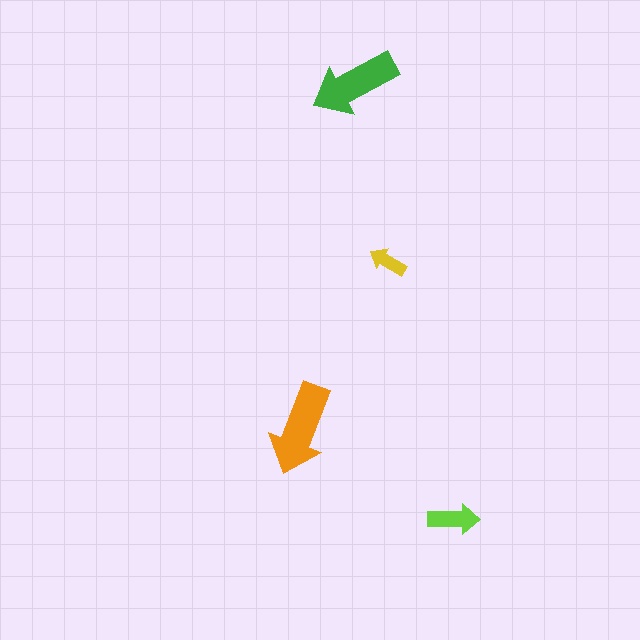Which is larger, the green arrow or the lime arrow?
The green one.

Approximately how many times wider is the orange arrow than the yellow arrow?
About 2.5 times wider.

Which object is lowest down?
The lime arrow is bottommost.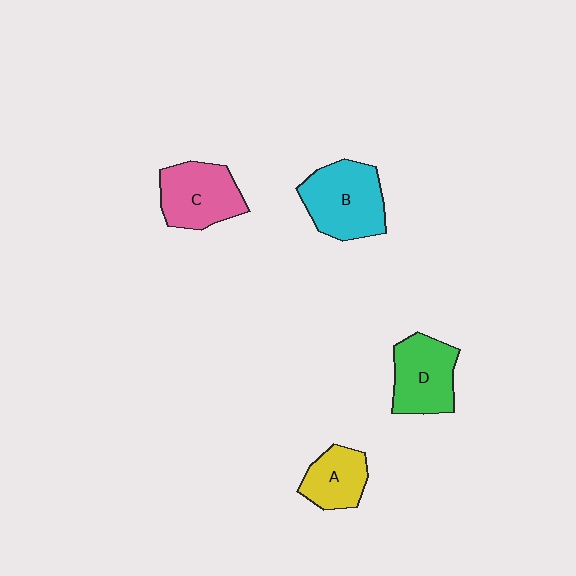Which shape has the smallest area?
Shape A (yellow).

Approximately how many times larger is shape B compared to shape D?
Approximately 1.2 times.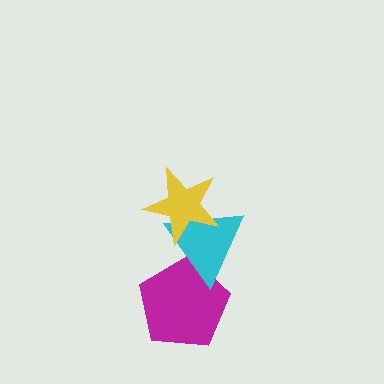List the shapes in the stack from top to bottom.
From top to bottom: the yellow star, the cyan triangle, the magenta pentagon.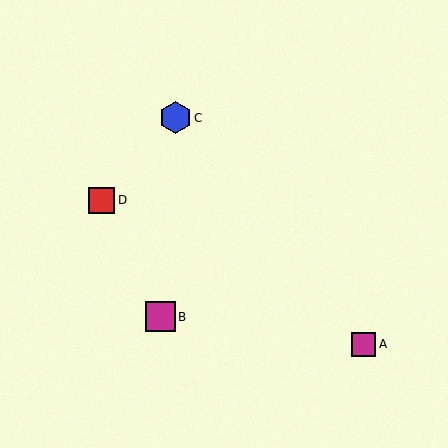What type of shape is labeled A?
Shape A is a magenta square.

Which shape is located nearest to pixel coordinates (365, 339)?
The magenta square (labeled A) at (364, 344) is nearest to that location.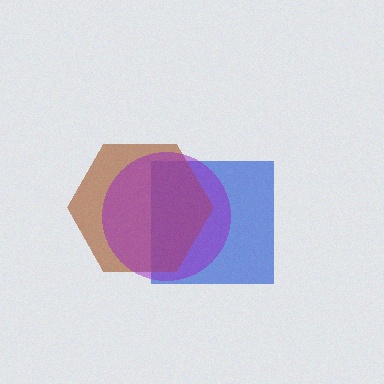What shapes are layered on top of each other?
The layered shapes are: a blue square, a brown hexagon, a purple circle.